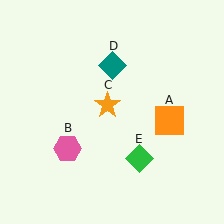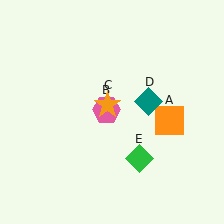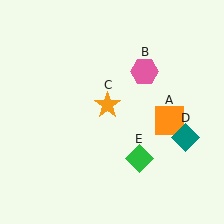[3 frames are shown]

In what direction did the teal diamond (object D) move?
The teal diamond (object D) moved down and to the right.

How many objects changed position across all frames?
2 objects changed position: pink hexagon (object B), teal diamond (object D).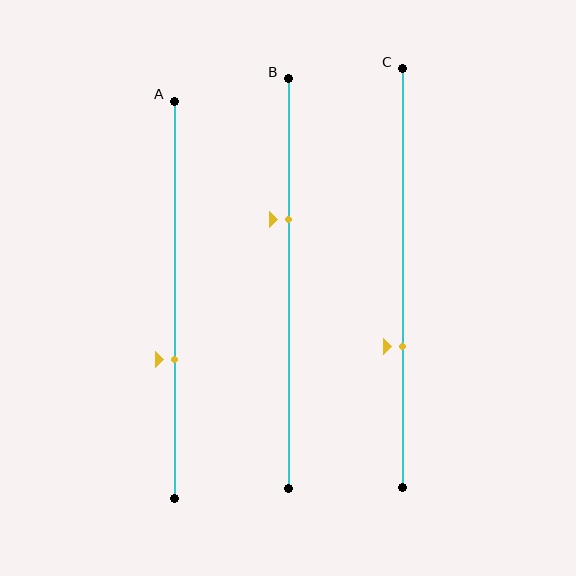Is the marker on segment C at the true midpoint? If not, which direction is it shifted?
No, the marker on segment C is shifted downward by about 16% of the segment length.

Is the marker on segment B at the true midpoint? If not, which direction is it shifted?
No, the marker on segment B is shifted upward by about 16% of the segment length.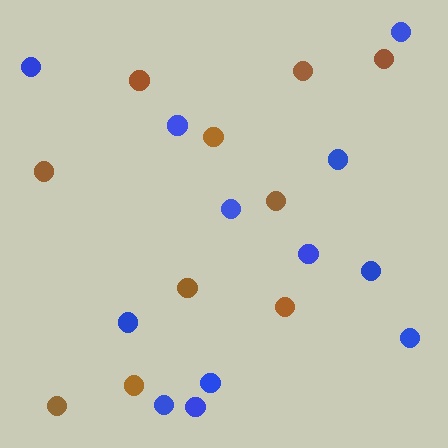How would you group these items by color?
There are 2 groups: one group of brown circles (10) and one group of blue circles (12).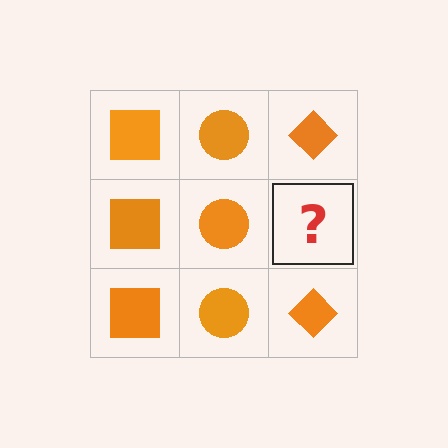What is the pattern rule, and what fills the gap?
The rule is that each column has a consistent shape. The gap should be filled with an orange diamond.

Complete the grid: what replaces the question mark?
The question mark should be replaced with an orange diamond.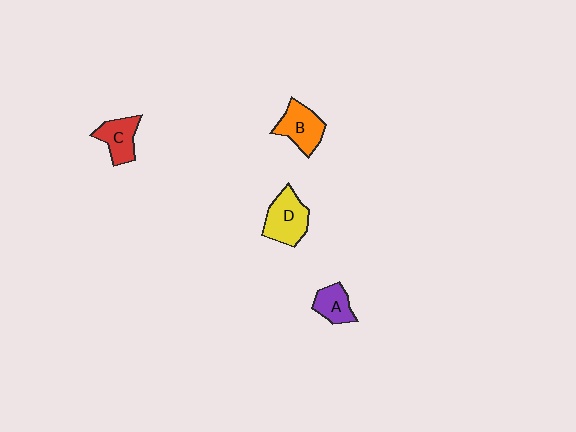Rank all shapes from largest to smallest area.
From largest to smallest: D (yellow), B (orange), C (red), A (purple).